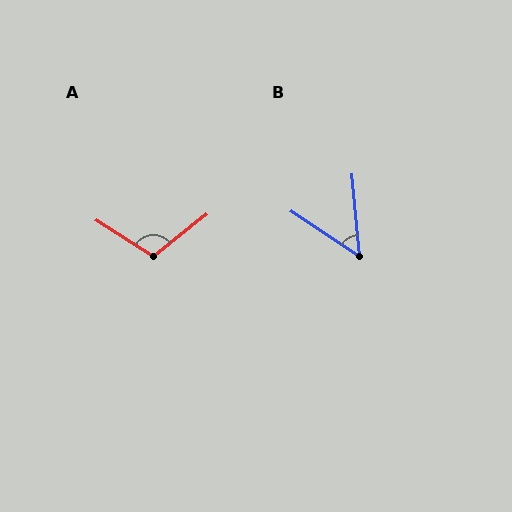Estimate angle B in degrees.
Approximately 51 degrees.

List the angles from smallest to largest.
B (51°), A (109°).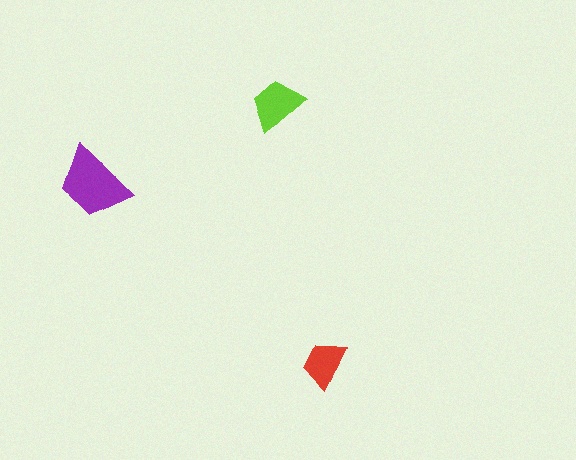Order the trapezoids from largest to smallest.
the purple one, the lime one, the red one.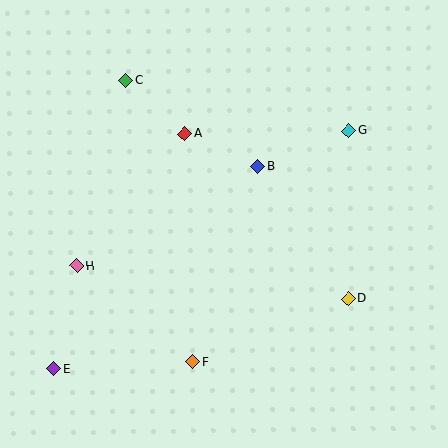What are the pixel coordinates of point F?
Point F is at (192, 362).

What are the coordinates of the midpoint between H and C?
The midpoint between H and C is at (101, 173).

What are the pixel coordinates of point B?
Point B is at (258, 167).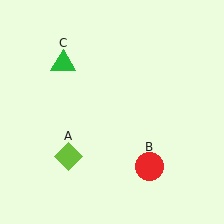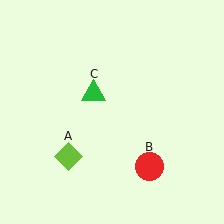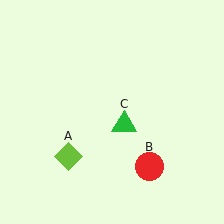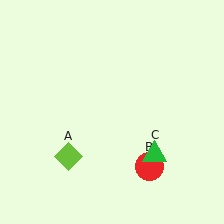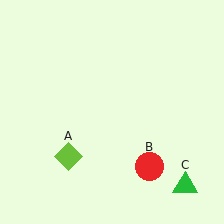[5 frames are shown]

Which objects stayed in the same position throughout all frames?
Lime diamond (object A) and red circle (object B) remained stationary.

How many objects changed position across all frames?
1 object changed position: green triangle (object C).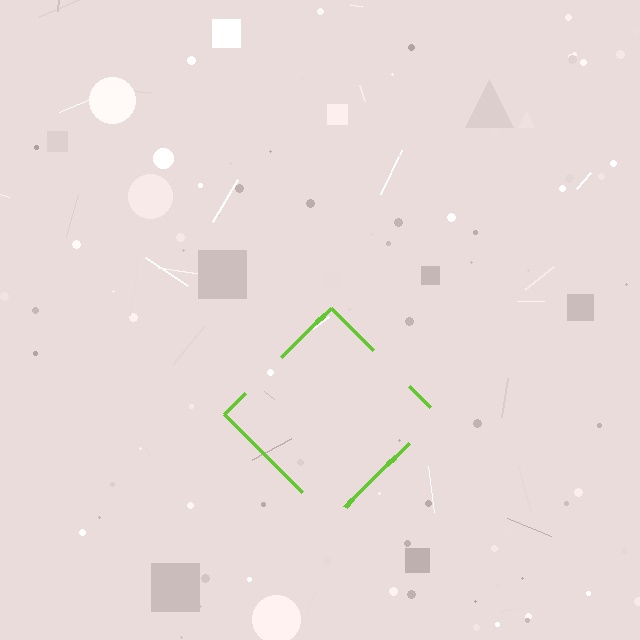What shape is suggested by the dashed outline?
The dashed outline suggests a diamond.